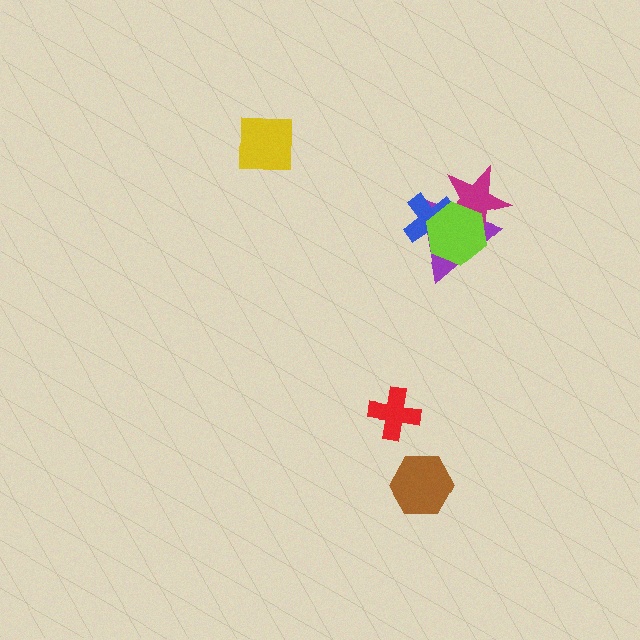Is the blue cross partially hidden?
Yes, it is partially covered by another shape.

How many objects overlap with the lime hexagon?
3 objects overlap with the lime hexagon.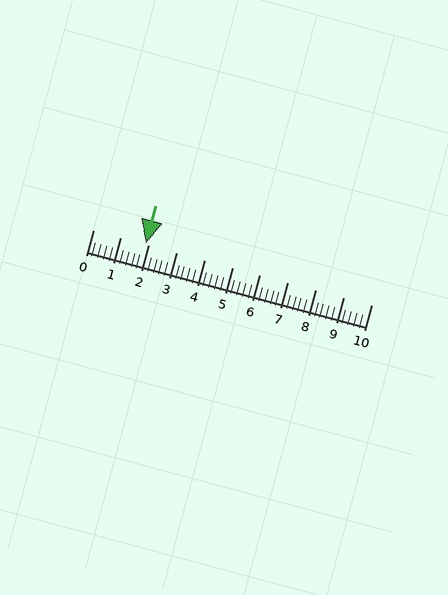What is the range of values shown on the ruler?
The ruler shows values from 0 to 10.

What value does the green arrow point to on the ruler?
The green arrow points to approximately 1.9.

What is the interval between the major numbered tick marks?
The major tick marks are spaced 1 units apart.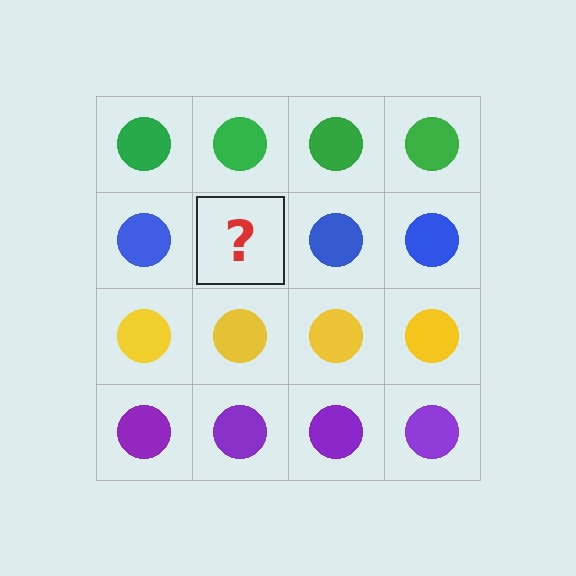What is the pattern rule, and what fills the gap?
The rule is that each row has a consistent color. The gap should be filled with a blue circle.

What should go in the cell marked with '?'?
The missing cell should contain a blue circle.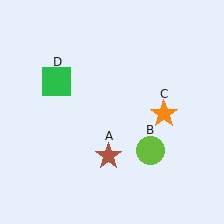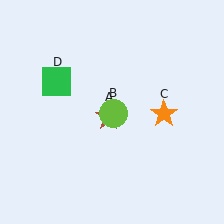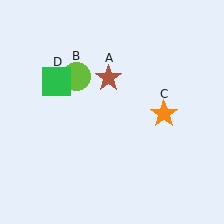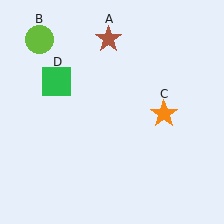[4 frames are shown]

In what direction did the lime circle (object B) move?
The lime circle (object B) moved up and to the left.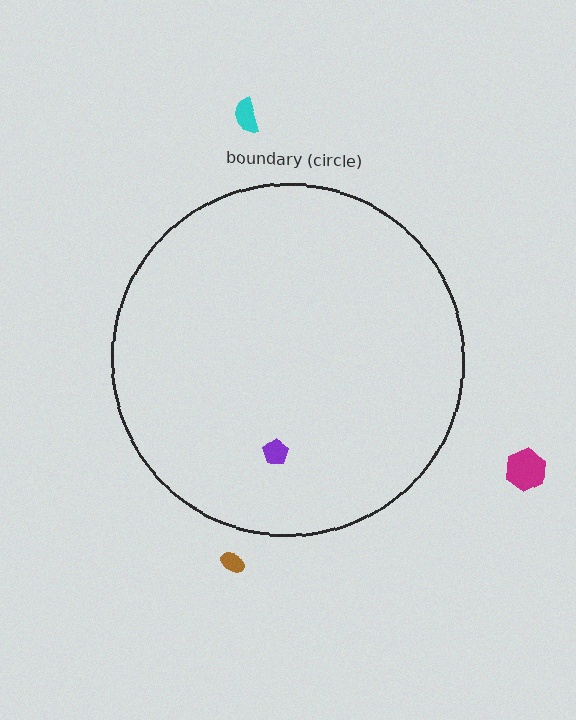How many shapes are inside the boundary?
1 inside, 3 outside.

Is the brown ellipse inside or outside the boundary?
Outside.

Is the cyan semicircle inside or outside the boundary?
Outside.